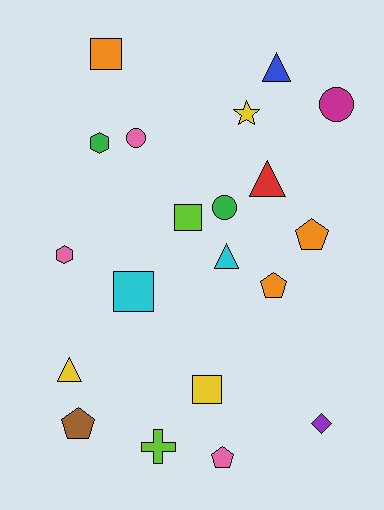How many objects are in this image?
There are 20 objects.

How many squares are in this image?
There are 4 squares.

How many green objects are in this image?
There are 2 green objects.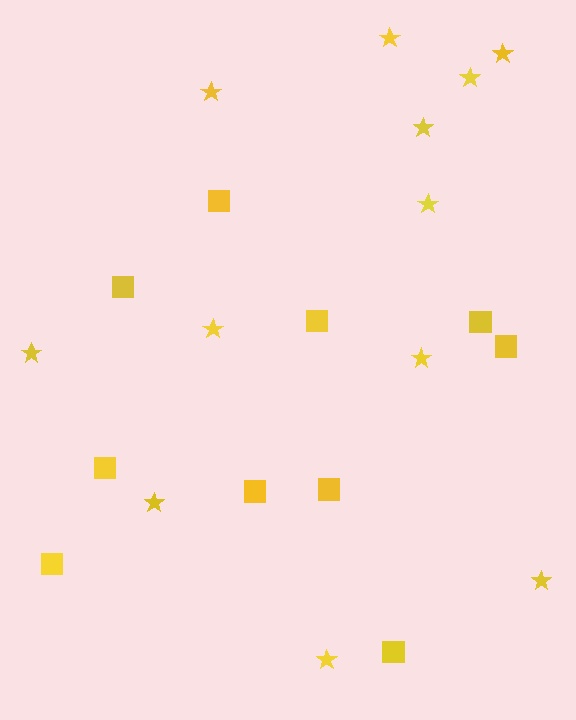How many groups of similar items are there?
There are 2 groups: one group of stars (12) and one group of squares (10).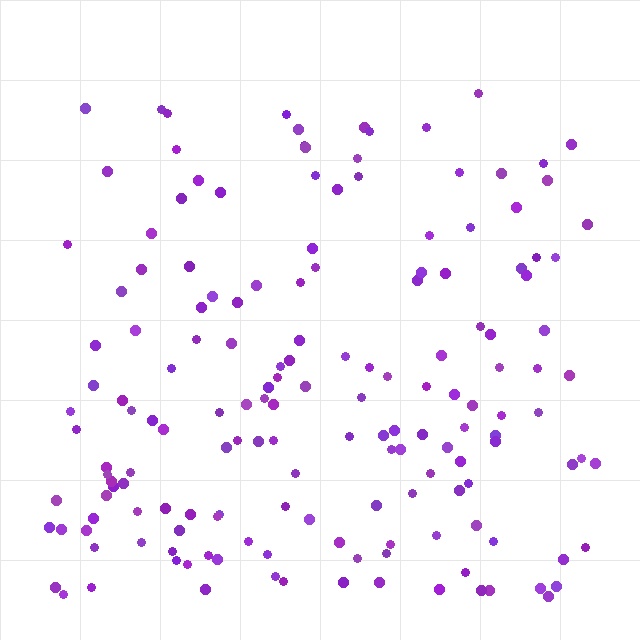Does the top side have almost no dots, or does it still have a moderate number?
Still a moderate number, just noticeably fewer than the bottom.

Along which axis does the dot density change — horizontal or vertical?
Vertical.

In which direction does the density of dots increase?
From top to bottom, with the bottom side densest.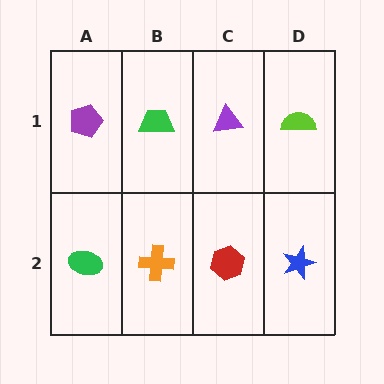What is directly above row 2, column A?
A purple pentagon.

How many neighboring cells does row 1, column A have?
2.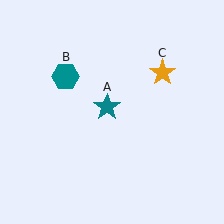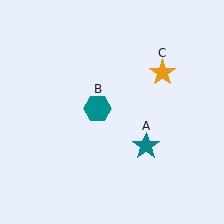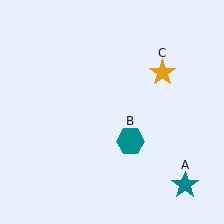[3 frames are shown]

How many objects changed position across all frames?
2 objects changed position: teal star (object A), teal hexagon (object B).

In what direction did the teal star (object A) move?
The teal star (object A) moved down and to the right.